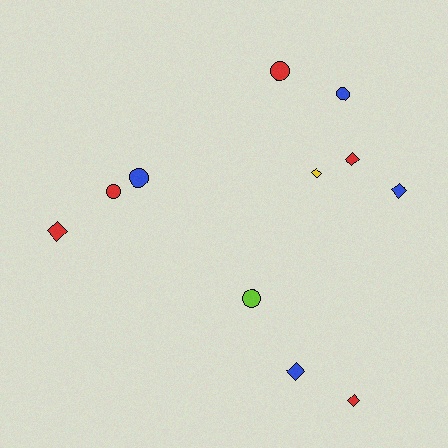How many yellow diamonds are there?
There is 1 yellow diamond.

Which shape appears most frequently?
Diamond, with 6 objects.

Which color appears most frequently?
Red, with 5 objects.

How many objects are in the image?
There are 11 objects.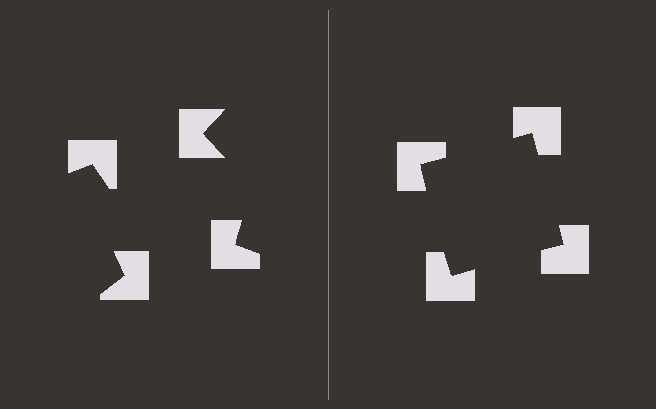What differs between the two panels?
The notched squares are positioned identically on both sides; only the wedge orientations differ. On the right they align to a square; on the left they are misaligned.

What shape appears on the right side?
An illusory square.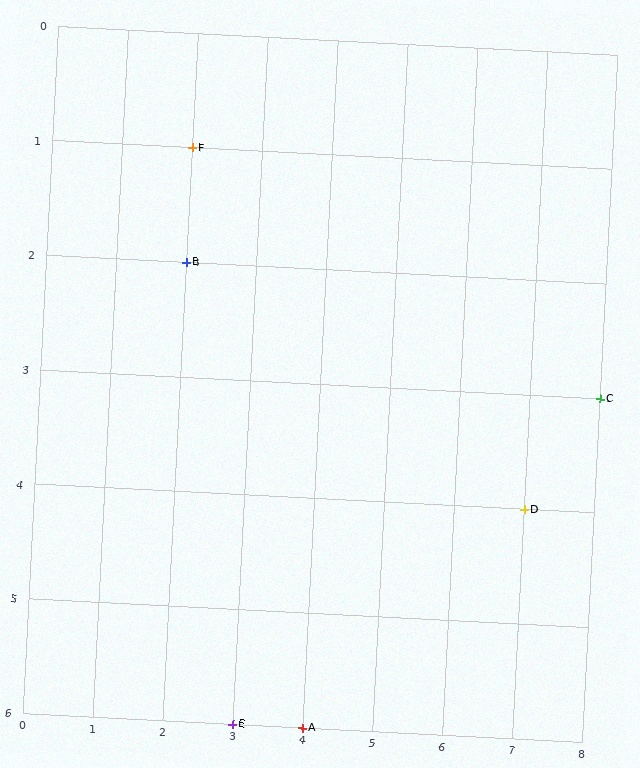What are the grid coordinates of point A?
Point A is at grid coordinates (4, 6).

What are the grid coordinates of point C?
Point C is at grid coordinates (8, 3).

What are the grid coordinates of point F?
Point F is at grid coordinates (2, 1).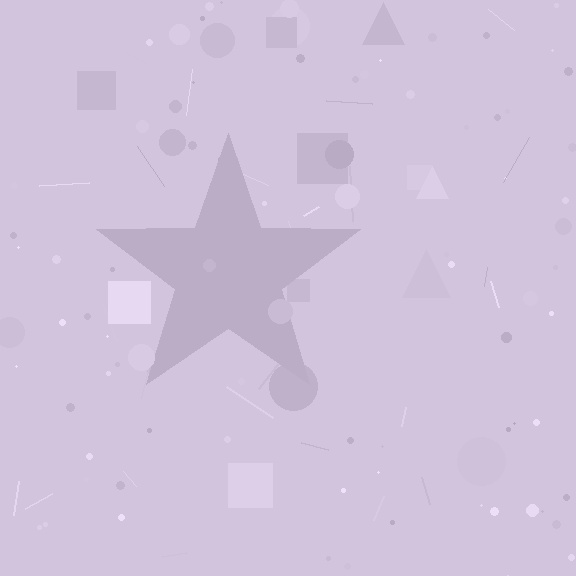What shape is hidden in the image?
A star is hidden in the image.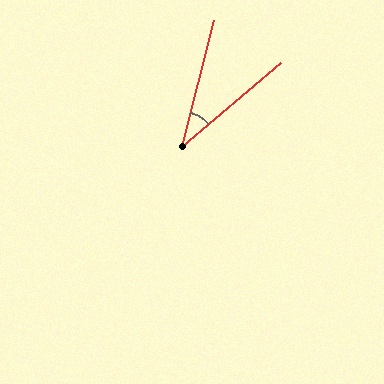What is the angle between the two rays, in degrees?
Approximately 35 degrees.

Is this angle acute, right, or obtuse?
It is acute.